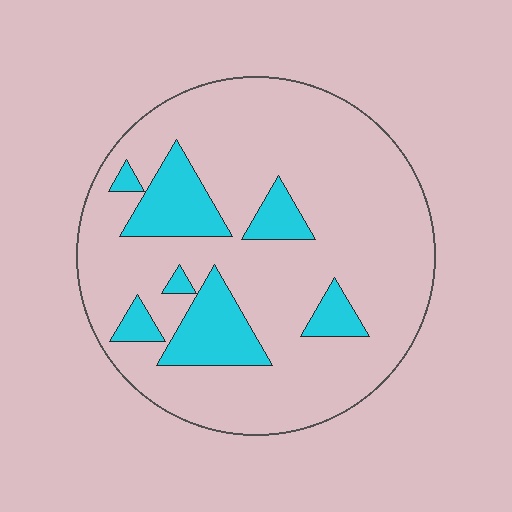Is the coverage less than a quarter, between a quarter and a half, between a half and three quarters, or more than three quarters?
Less than a quarter.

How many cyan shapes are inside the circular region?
7.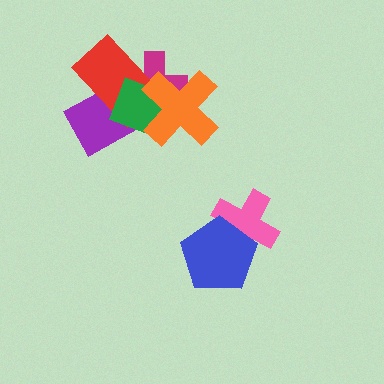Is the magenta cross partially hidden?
Yes, it is partially covered by another shape.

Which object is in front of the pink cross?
The blue pentagon is in front of the pink cross.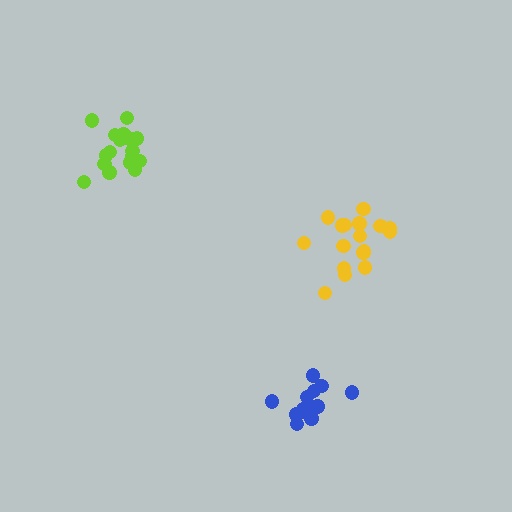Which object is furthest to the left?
The lime cluster is leftmost.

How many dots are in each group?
Group 1: 17 dots, Group 2: 13 dots, Group 3: 17 dots (47 total).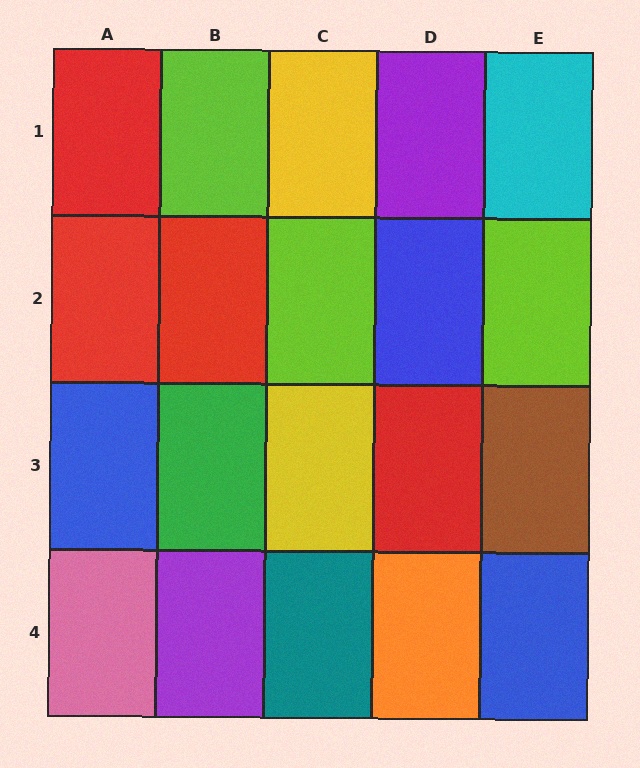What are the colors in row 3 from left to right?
Blue, green, yellow, red, brown.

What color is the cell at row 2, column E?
Lime.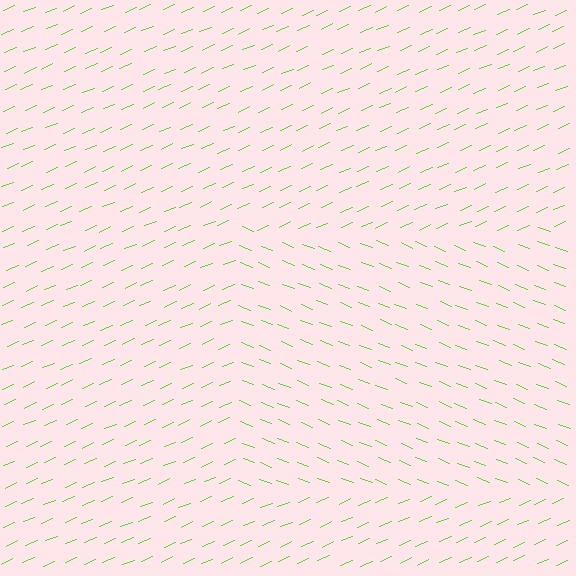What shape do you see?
I see a rectangle.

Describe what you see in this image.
The image is filled with small lime line segments. A rectangle region in the image has lines oriented differently from the surrounding lines, creating a visible texture boundary.